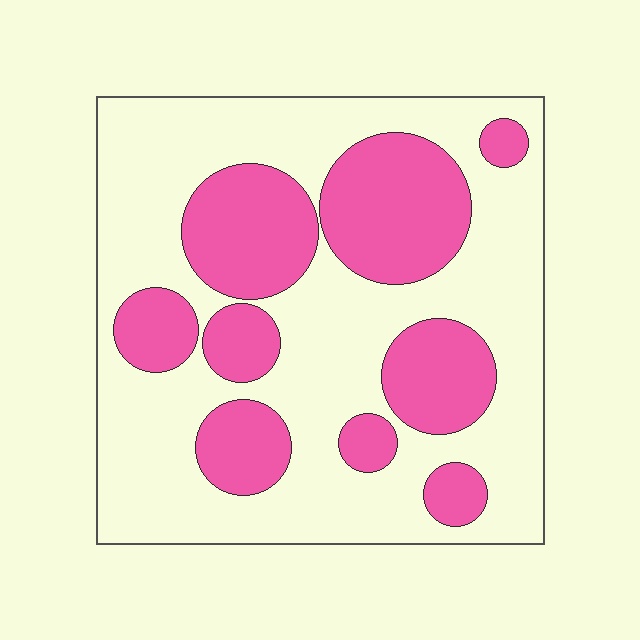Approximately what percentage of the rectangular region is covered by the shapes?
Approximately 35%.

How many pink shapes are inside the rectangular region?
9.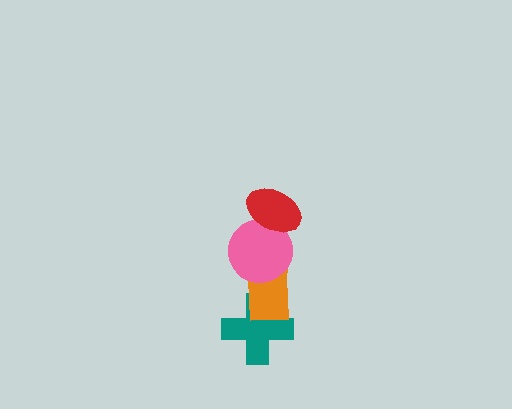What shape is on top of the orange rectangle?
The pink circle is on top of the orange rectangle.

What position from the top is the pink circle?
The pink circle is 2nd from the top.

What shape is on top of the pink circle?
The red ellipse is on top of the pink circle.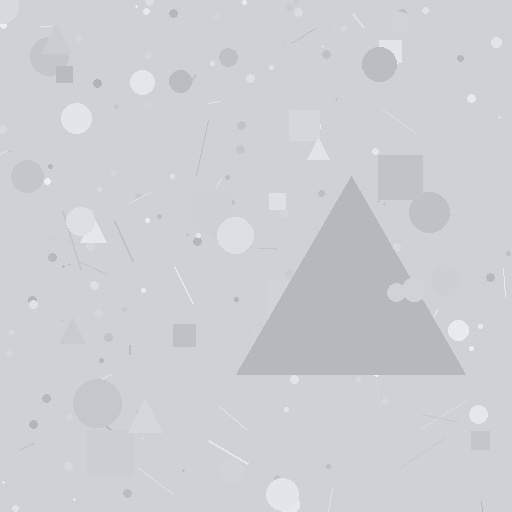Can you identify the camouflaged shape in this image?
The camouflaged shape is a triangle.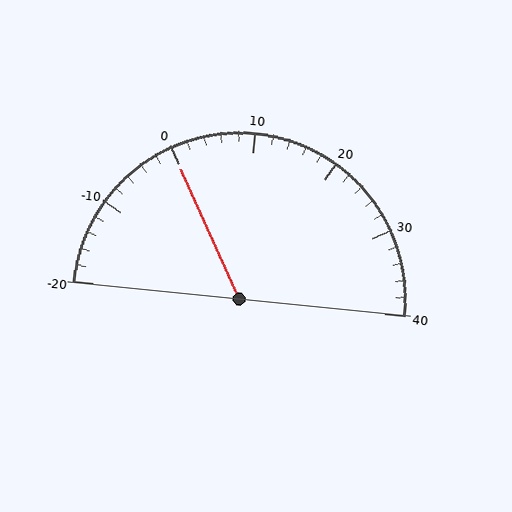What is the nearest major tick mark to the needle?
The nearest major tick mark is 0.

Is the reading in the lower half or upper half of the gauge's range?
The reading is in the lower half of the range (-20 to 40).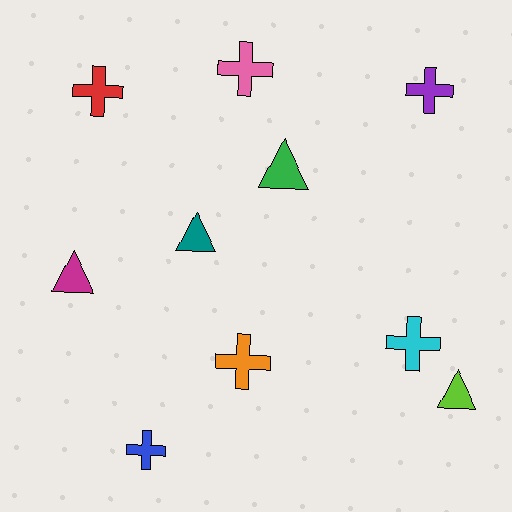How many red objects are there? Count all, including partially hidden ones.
There is 1 red object.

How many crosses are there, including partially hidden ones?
There are 6 crosses.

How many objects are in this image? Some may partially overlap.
There are 10 objects.